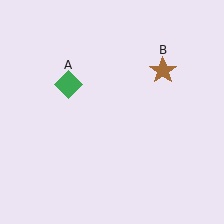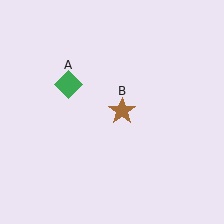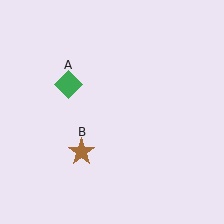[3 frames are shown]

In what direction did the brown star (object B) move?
The brown star (object B) moved down and to the left.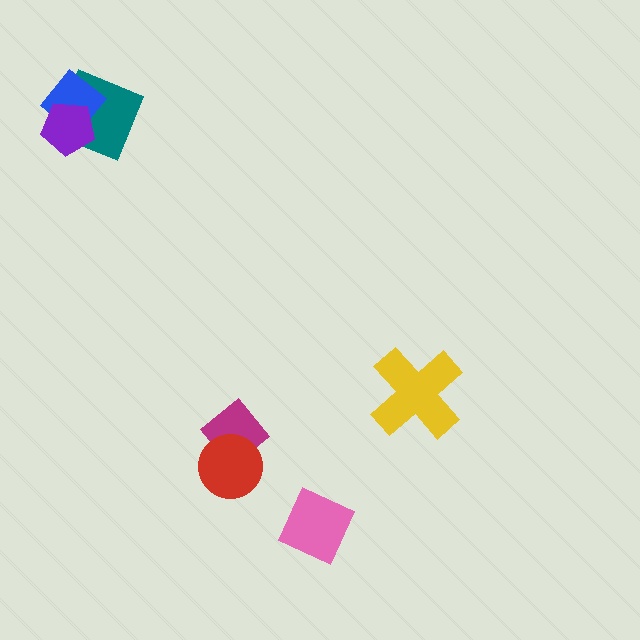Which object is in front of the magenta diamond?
The red circle is in front of the magenta diamond.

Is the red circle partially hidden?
No, no other shape covers it.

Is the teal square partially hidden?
Yes, it is partially covered by another shape.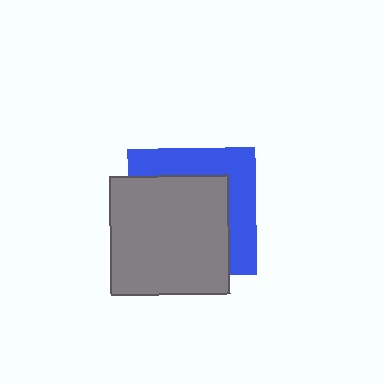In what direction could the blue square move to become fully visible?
The blue square could move toward the upper-right. That would shift it out from behind the gray square entirely.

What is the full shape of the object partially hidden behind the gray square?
The partially hidden object is a blue square.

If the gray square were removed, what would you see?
You would see the complete blue square.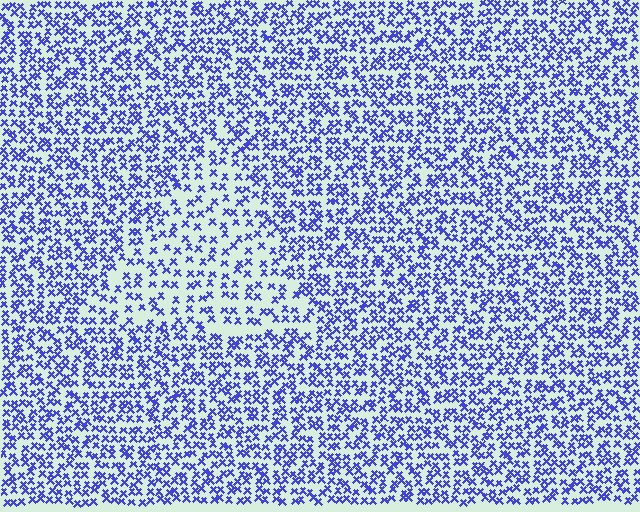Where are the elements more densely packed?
The elements are more densely packed outside the triangle boundary.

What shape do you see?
I see a triangle.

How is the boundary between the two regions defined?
The boundary is defined by a change in element density (approximately 1.8x ratio). All elements are the same color, size, and shape.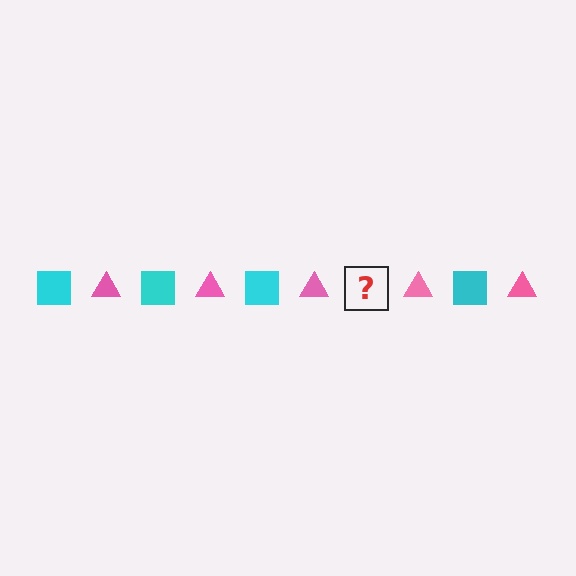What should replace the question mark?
The question mark should be replaced with a cyan square.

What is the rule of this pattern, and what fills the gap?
The rule is that the pattern alternates between cyan square and pink triangle. The gap should be filled with a cyan square.